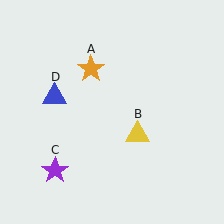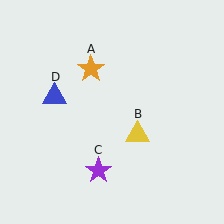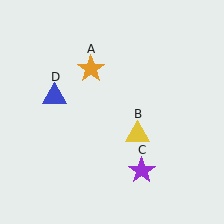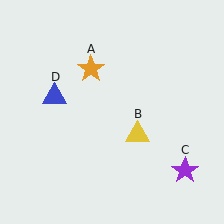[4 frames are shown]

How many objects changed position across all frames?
1 object changed position: purple star (object C).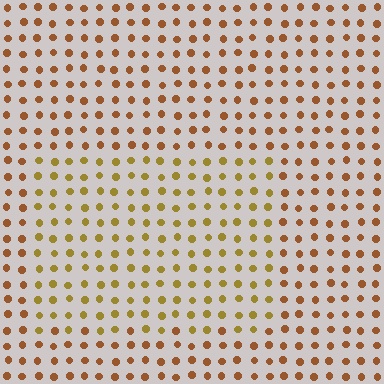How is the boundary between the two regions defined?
The boundary is defined purely by a slight shift in hue (about 27 degrees). Spacing, size, and orientation are identical on both sides.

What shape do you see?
I see a rectangle.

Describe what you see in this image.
The image is filled with small brown elements in a uniform arrangement. A rectangle-shaped region is visible where the elements are tinted to a slightly different hue, forming a subtle color boundary.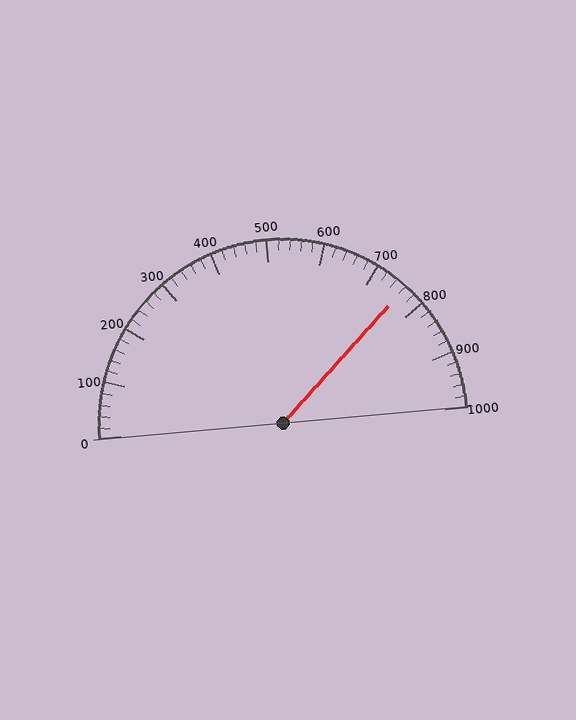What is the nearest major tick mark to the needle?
The nearest major tick mark is 800.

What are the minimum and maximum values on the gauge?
The gauge ranges from 0 to 1000.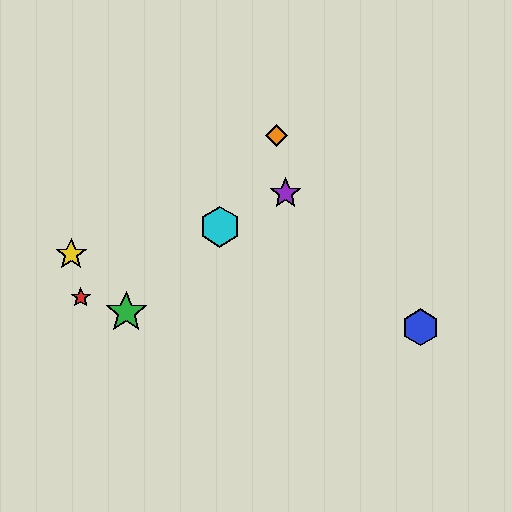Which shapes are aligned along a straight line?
The red star, the purple star, the cyan hexagon are aligned along a straight line.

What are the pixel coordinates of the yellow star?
The yellow star is at (71, 254).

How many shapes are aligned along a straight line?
3 shapes (the red star, the purple star, the cyan hexagon) are aligned along a straight line.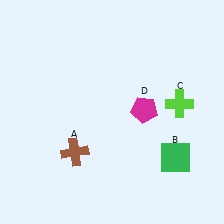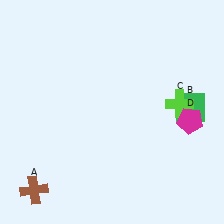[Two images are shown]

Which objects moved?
The objects that moved are: the brown cross (A), the green square (B), the magenta pentagon (D).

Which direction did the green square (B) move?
The green square (B) moved up.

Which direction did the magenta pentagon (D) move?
The magenta pentagon (D) moved right.